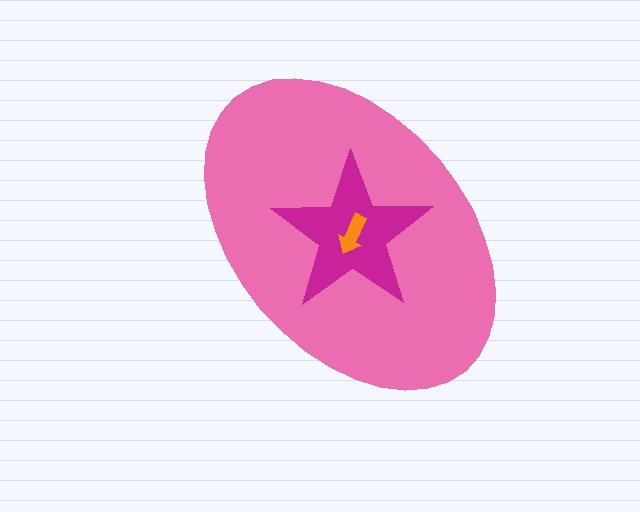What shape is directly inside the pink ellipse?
The magenta star.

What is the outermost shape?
The pink ellipse.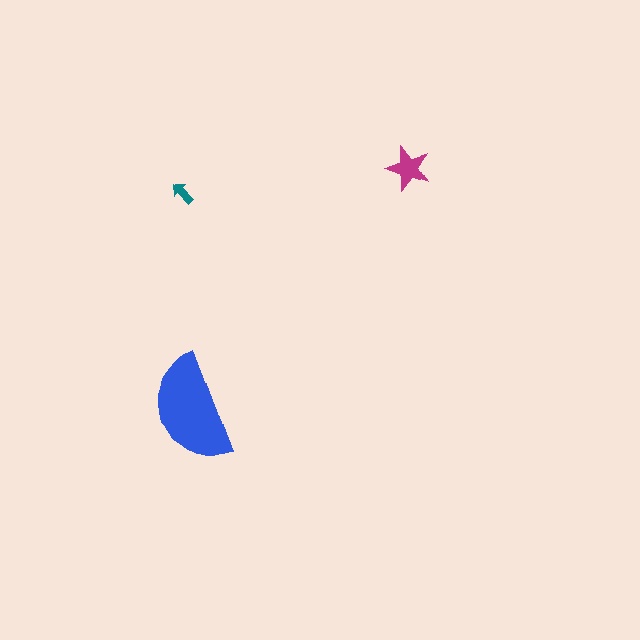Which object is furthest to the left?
The blue semicircle is leftmost.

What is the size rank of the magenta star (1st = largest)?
2nd.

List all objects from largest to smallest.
The blue semicircle, the magenta star, the teal arrow.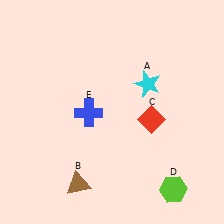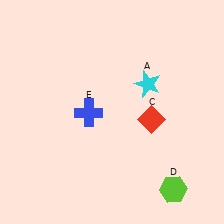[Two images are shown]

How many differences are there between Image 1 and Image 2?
There is 1 difference between the two images.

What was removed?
The brown triangle (B) was removed in Image 2.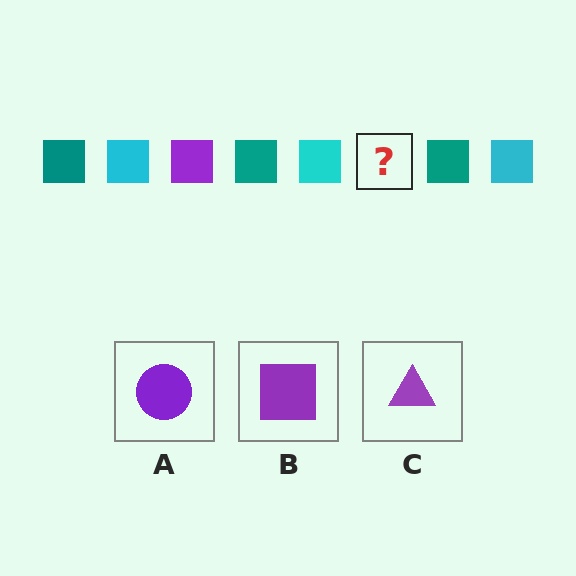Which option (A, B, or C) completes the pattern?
B.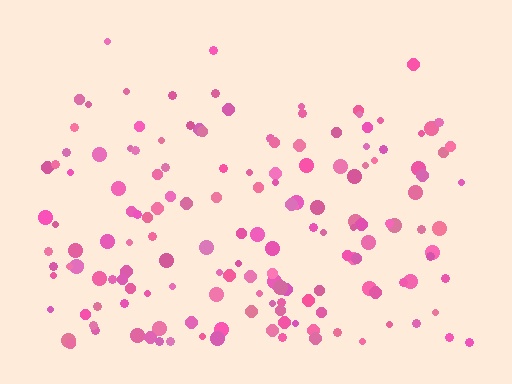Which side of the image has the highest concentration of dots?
The bottom.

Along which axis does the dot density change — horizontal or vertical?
Vertical.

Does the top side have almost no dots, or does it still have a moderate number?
Still a moderate number, just noticeably fewer than the bottom.